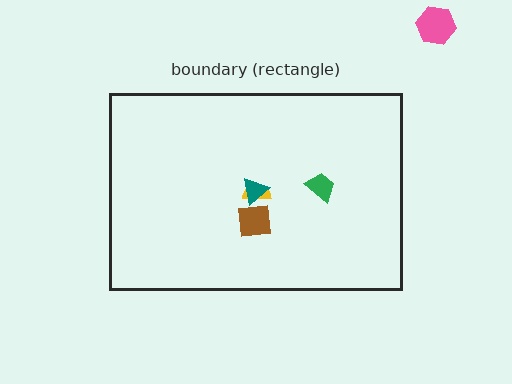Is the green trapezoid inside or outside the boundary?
Inside.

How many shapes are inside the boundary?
4 inside, 1 outside.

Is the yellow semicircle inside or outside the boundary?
Inside.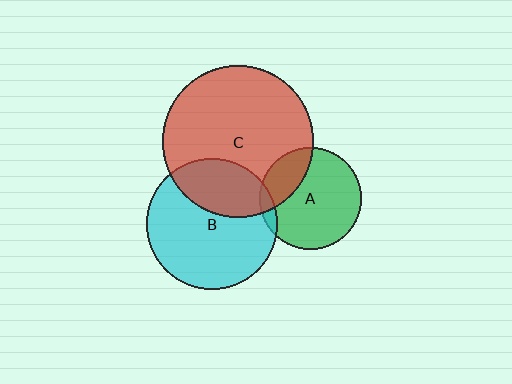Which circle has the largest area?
Circle C (red).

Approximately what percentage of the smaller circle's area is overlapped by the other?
Approximately 25%.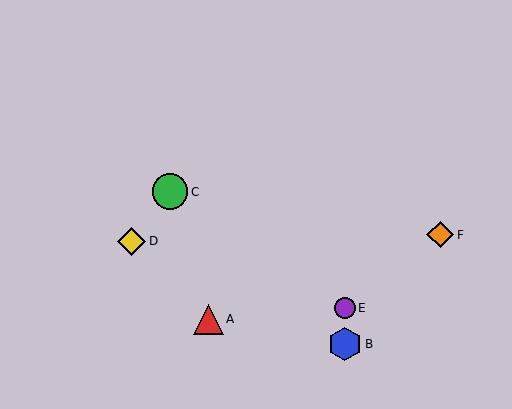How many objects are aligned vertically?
2 objects (B, E) are aligned vertically.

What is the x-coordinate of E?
Object E is at x≈345.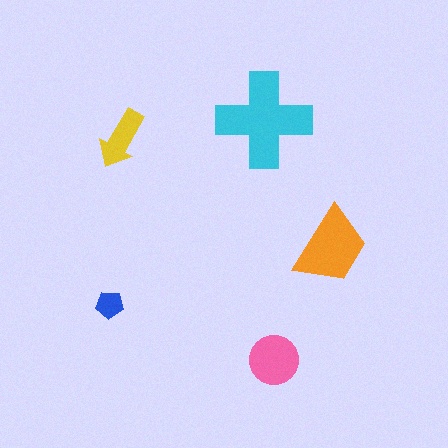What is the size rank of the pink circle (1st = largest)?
3rd.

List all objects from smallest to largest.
The blue pentagon, the yellow arrow, the pink circle, the orange trapezoid, the cyan cross.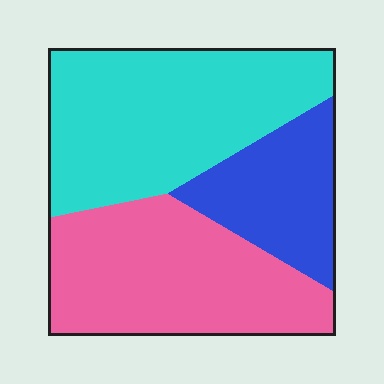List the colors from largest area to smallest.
From largest to smallest: cyan, pink, blue.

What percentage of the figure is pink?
Pink takes up about three eighths (3/8) of the figure.